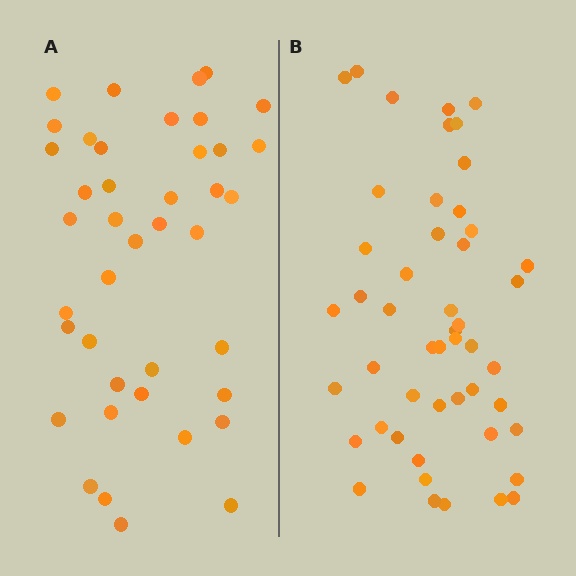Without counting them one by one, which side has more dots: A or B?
Region B (the right region) has more dots.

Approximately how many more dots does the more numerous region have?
Region B has roughly 8 or so more dots than region A.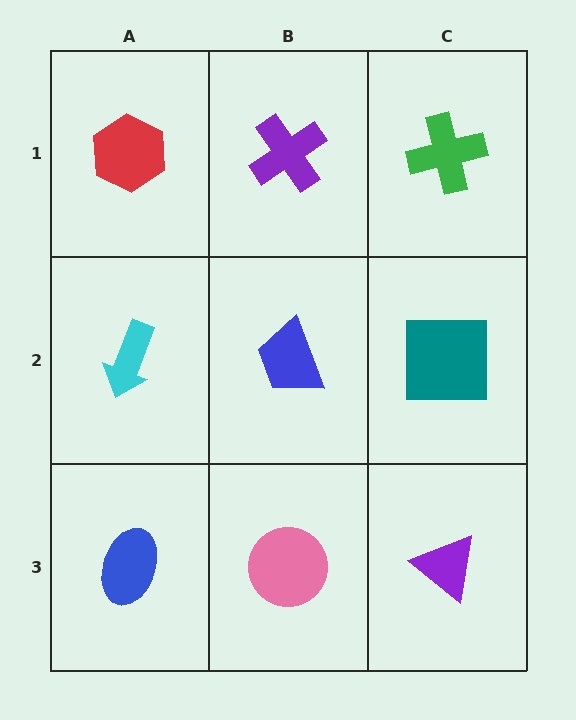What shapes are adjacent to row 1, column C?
A teal square (row 2, column C), a purple cross (row 1, column B).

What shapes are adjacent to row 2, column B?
A purple cross (row 1, column B), a pink circle (row 3, column B), a cyan arrow (row 2, column A), a teal square (row 2, column C).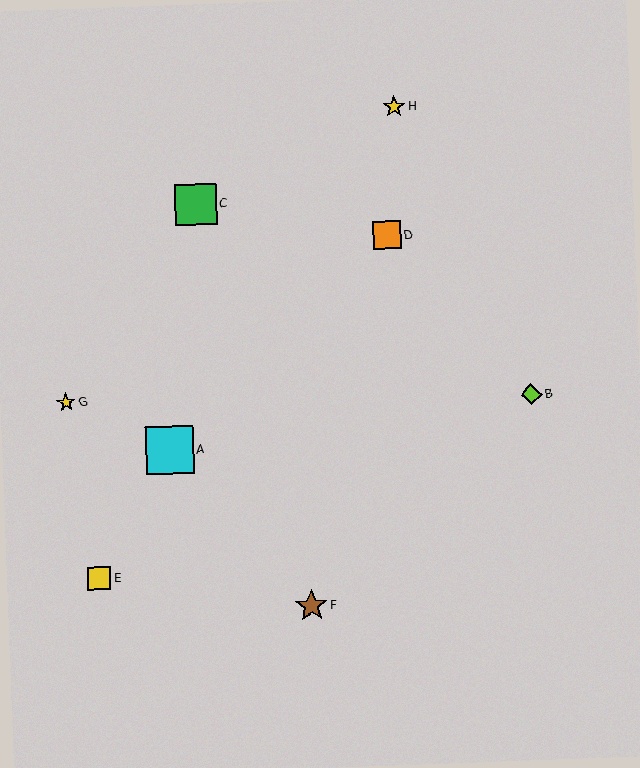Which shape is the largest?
The cyan square (labeled A) is the largest.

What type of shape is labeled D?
Shape D is an orange square.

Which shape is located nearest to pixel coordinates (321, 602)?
The brown star (labeled F) at (311, 606) is nearest to that location.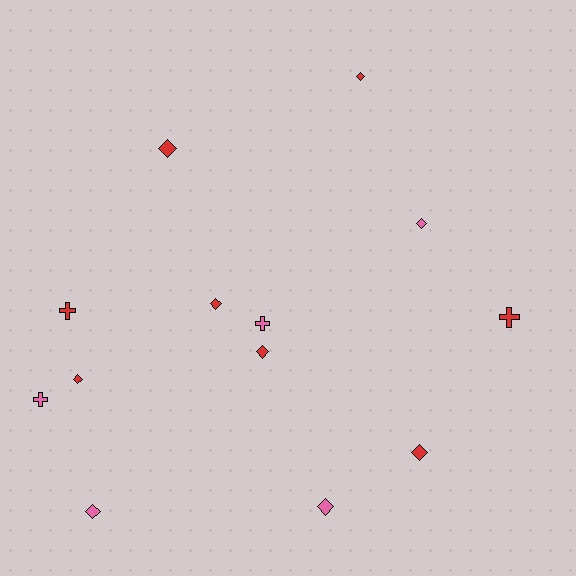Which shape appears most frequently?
Diamond, with 9 objects.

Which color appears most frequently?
Red, with 8 objects.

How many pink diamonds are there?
There are 3 pink diamonds.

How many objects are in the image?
There are 13 objects.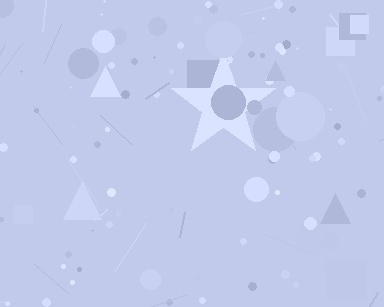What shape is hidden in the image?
A star is hidden in the image.